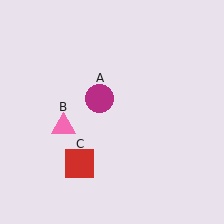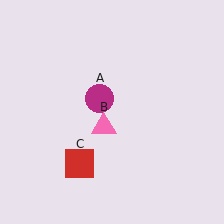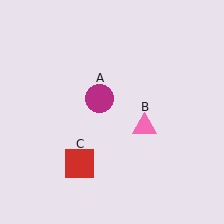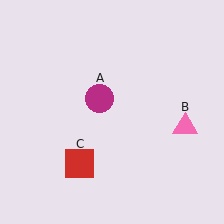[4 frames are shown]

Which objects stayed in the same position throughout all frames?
Magenta circle (object A) and red square (object C) remained stationary.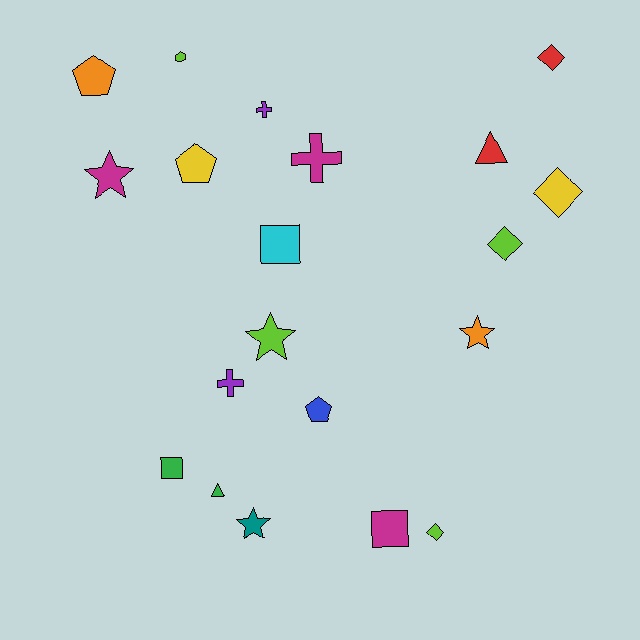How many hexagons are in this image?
There is 1 hexagon.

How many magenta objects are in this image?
There are 3 magenta objects.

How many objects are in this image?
There are 20 objects.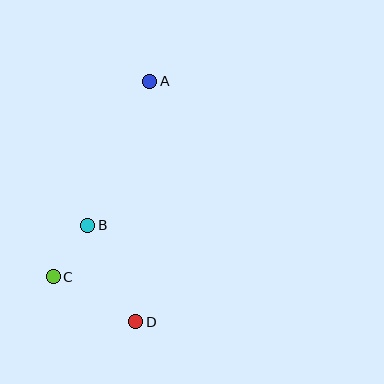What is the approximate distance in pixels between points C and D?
The distance between C and D is approximately 94 pixels.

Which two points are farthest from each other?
Points A and D are farthest from each other.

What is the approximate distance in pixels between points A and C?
The distance between A and C is approximately 218 pixels.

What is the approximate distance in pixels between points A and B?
The distance between A and B is approximately 156 pixels.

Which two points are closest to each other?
Points B and C are closest to each other.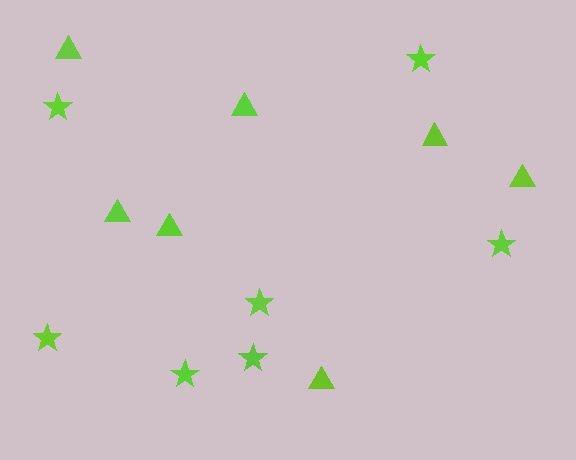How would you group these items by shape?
There are 2 groups: one group of triangles (7) and one group of stars (7).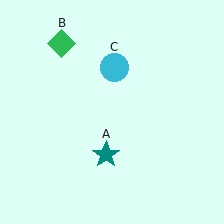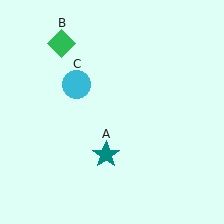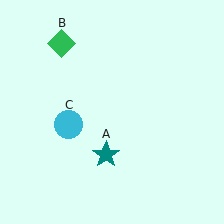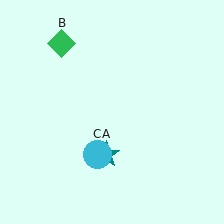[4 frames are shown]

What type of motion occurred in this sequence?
The cyan circle (object C) rotated counterclockwise around the center of the scene.